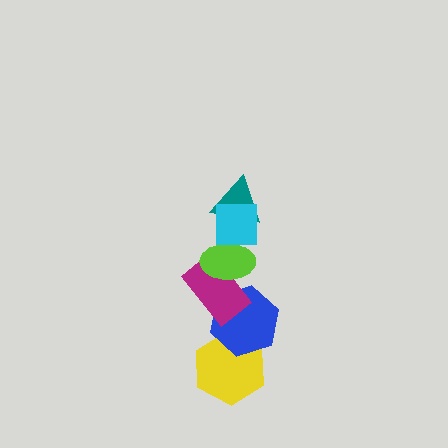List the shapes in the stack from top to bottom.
From top to bottom: the cyan square, the teal triangle, the lime ellipse, the magenta rectangle, the blue hexagon, the yellow hexagon.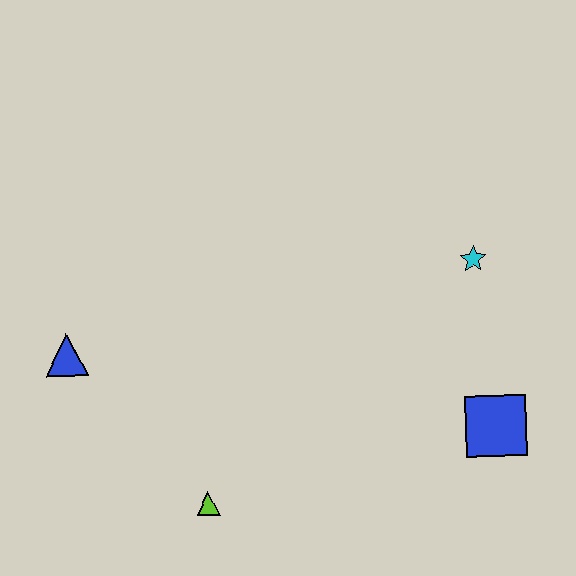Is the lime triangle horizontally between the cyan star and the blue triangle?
Yes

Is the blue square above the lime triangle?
Yes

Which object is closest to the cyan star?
The blue square is closest to the cyan star.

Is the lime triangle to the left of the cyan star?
Yes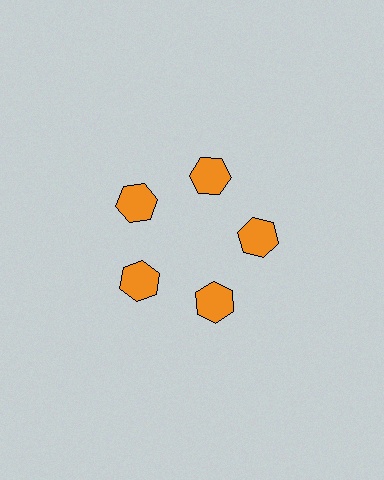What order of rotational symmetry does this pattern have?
This pattern has 5-fold rotational symmetry.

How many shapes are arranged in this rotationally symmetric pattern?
There are 5 shapes, arranged in 5 groups of 1.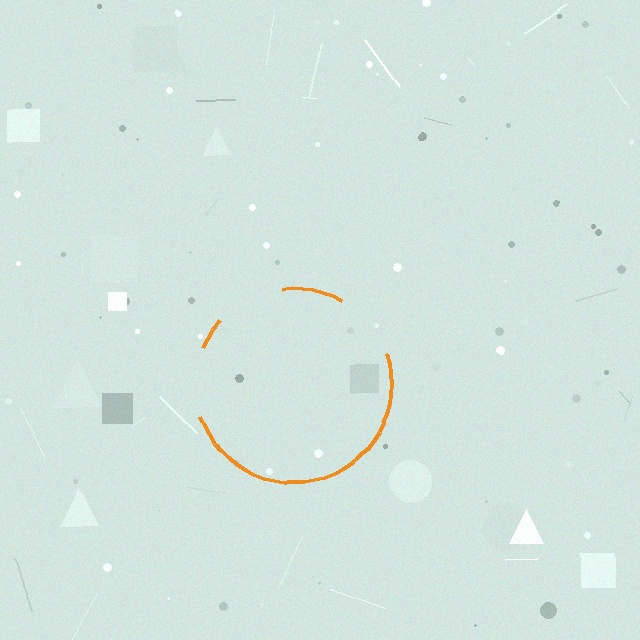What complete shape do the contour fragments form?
The contour fragments form a circle.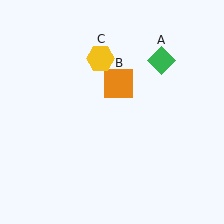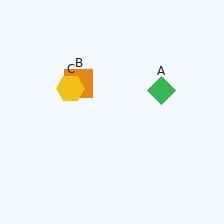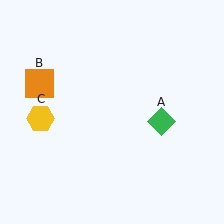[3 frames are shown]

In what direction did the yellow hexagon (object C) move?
The yellow hexagon (object C) moved down and to the left.